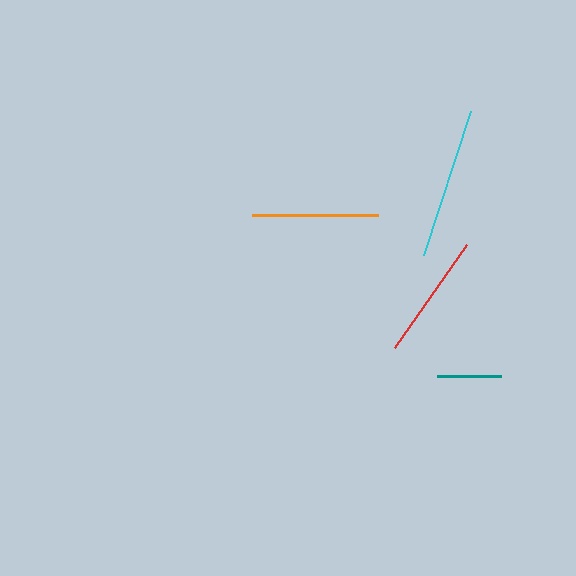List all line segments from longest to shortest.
From longest to shortest: cyan, orange, red, teal.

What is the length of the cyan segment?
The cyan segment is approximately 151 pixels long.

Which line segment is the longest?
The cyan line is the longest at approximately 151 pixels.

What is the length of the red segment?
The red segment is approximately 125 pixels long.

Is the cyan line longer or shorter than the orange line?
The cyan line is longer than the orange line.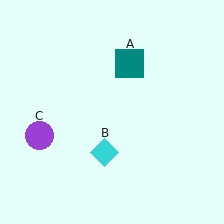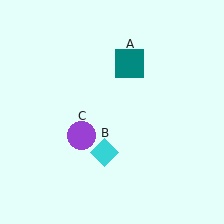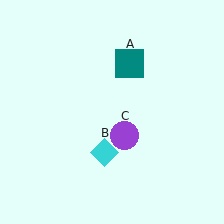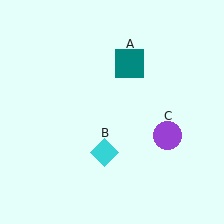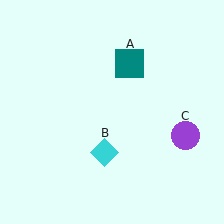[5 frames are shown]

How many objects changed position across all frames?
1 object changed position: purple circle (object C).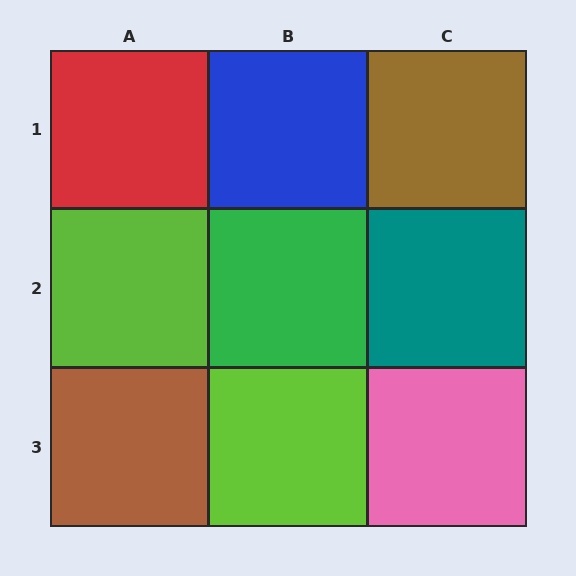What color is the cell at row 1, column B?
Blue.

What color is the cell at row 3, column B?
Lime.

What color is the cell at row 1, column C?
Brown.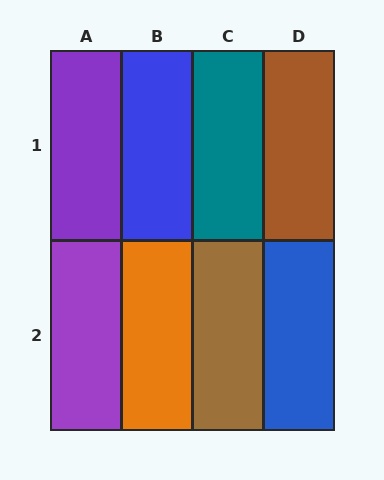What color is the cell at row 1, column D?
Brown.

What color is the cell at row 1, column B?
Blue.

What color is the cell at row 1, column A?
Purple.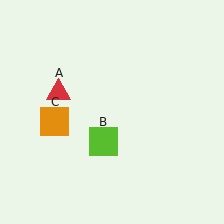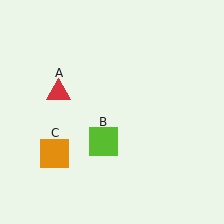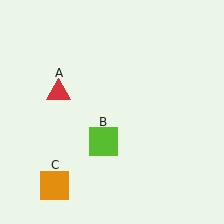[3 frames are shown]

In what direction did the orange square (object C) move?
The orange square (object C) moved down.